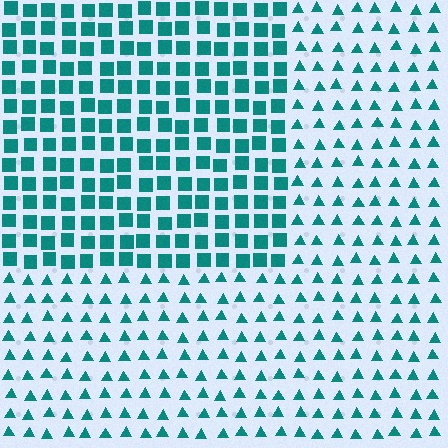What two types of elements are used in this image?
The image uses squares inside the rectangle region and triangles outside it.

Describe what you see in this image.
The image is filled with small teal elements arranged in a uniform grid. A rectangle-shaped region contains squares, while the surrounding area contains triangles. The boundary is defined purely by the change in element shape.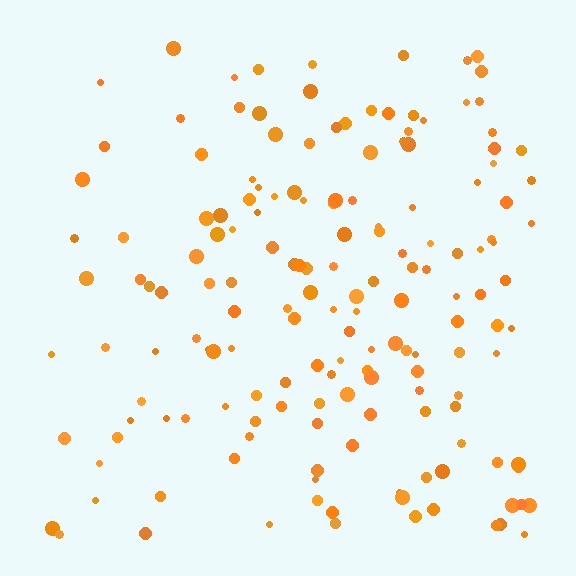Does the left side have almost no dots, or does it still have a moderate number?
Still a moderate number, just noticeably fewer than the right.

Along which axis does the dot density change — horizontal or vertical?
Horizontal.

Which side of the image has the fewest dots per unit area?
The left.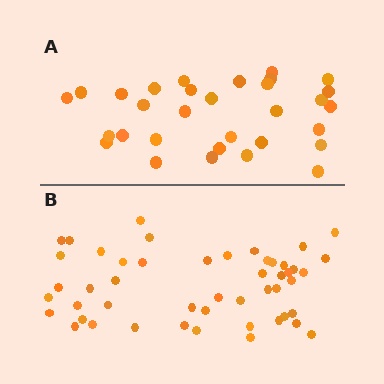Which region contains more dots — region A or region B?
Region B (the bottom region) has more dots.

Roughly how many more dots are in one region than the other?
Region B has approximately 20 more dots than region A.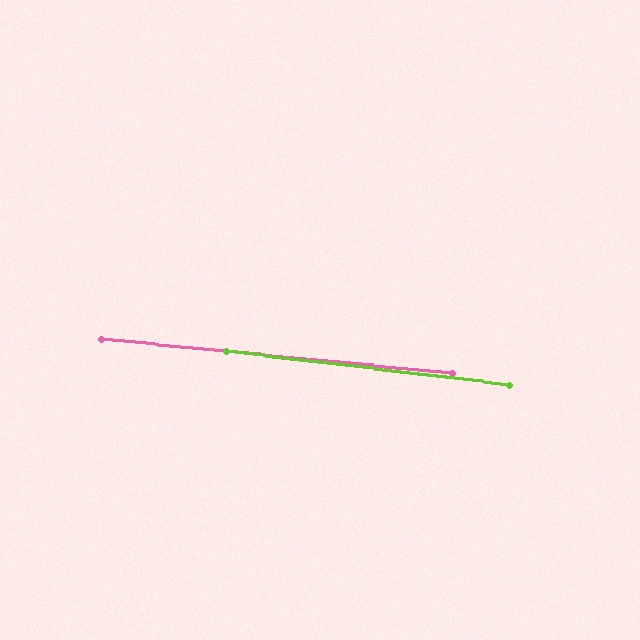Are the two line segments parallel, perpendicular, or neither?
Parallel — their directions differ by only 1.3°.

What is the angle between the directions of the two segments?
Approximately 1 degree.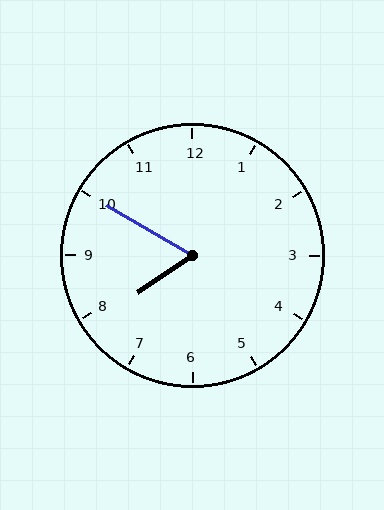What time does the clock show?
7:50.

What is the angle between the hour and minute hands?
Approximately 65 degrees.